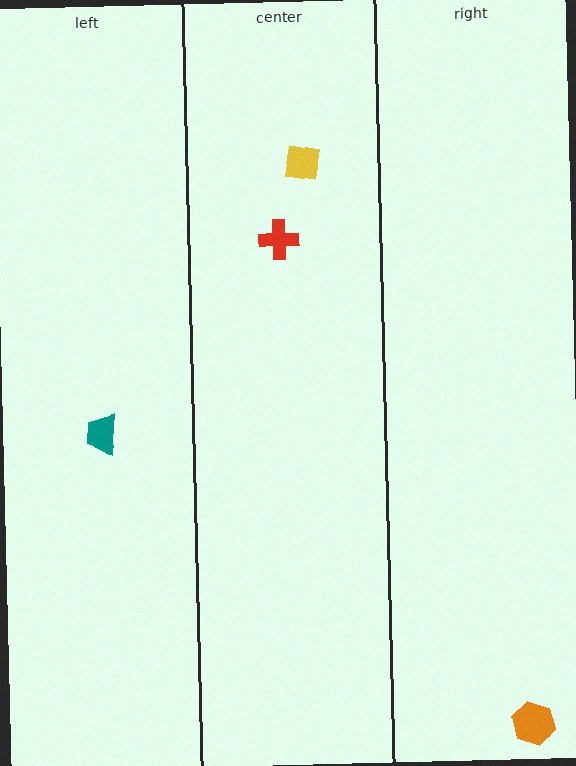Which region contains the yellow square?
The center region.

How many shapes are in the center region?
2.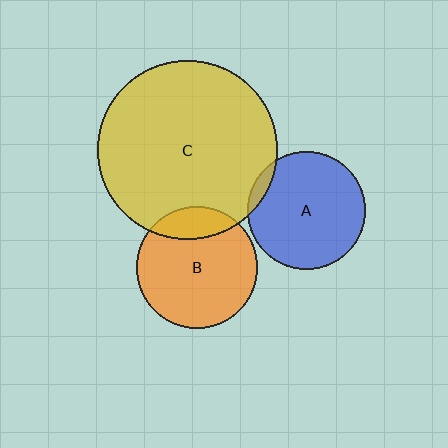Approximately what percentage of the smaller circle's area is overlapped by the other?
Approximately 5%.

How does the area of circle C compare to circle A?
Approximately 2.3 times.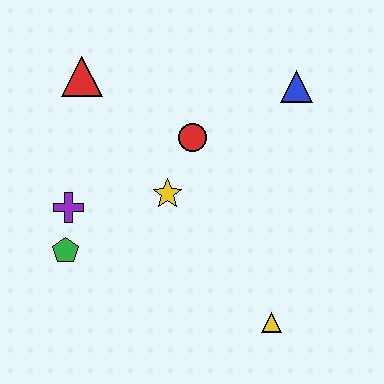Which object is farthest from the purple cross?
The blue triangle is farthest from the purple cross.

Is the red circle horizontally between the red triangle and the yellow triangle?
Yes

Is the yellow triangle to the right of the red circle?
Yes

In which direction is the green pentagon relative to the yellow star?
The green pentagon is to the left of the yellow star.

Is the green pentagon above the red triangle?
No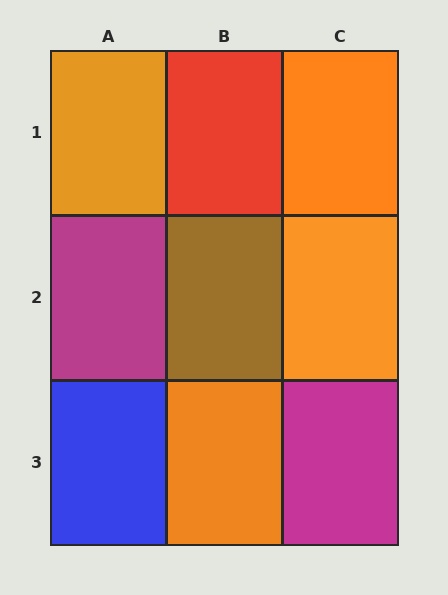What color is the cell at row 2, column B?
Brown.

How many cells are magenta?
2 cells are magenta.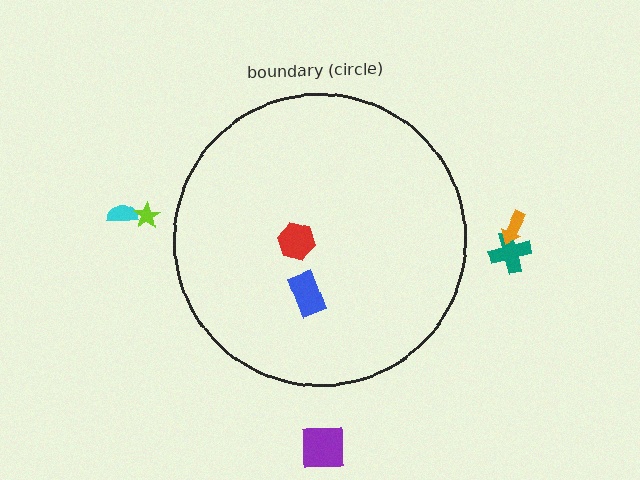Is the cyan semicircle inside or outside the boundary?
Outside.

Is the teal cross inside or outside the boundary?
Outside.